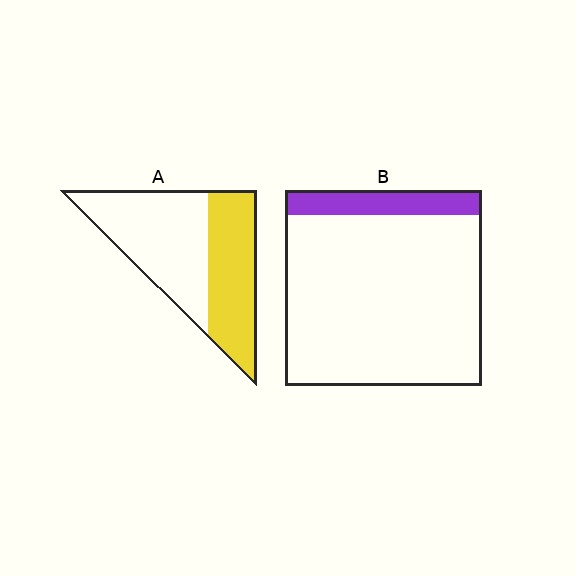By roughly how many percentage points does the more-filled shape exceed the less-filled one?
By roughly 30 percentage points (A over B).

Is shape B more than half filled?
No.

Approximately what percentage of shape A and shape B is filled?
A is approximately 45% and B is approximately 15%.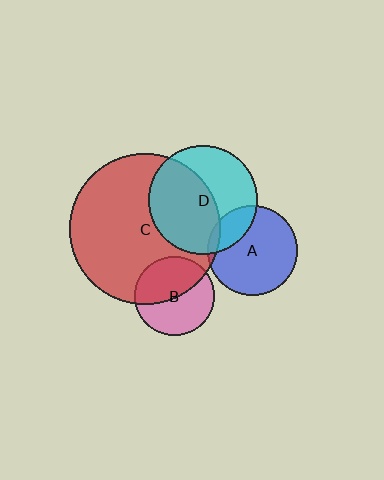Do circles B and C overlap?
Yes.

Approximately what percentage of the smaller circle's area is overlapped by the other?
Approximately 50%.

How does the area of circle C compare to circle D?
Approximately 1.9 times.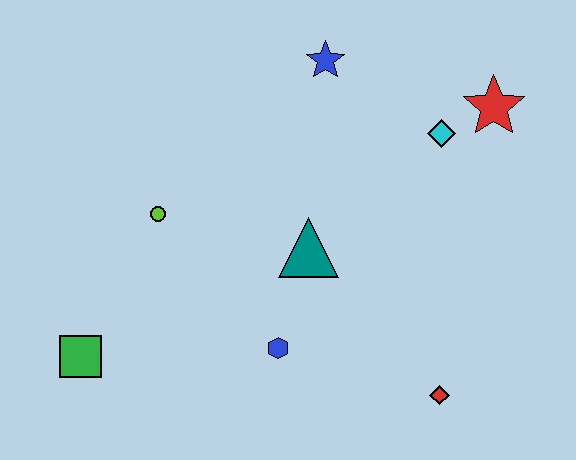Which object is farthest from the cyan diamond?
The green square is farthest from the cyan diamond.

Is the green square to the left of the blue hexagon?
Yes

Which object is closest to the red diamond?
The blue hexagon is closest to the red diamond.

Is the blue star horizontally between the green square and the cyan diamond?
Yes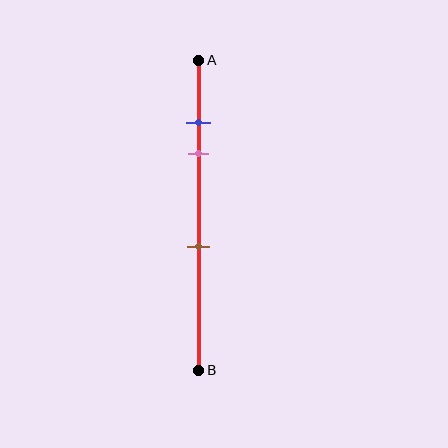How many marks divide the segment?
There are 3 marks dividing the segment.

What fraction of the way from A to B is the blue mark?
The blue mark is approximately 20% (0.2) of the way from A to B.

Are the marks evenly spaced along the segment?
No, the marks are not evenly spaced.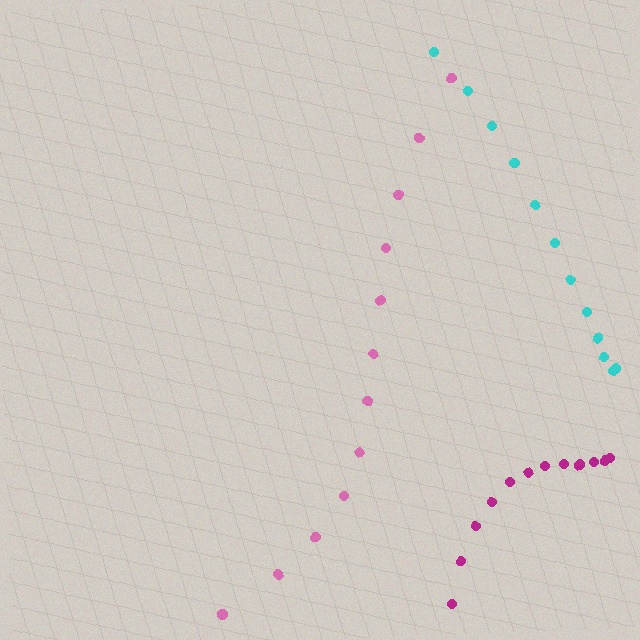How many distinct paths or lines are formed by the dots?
There are 3 distinct paths.